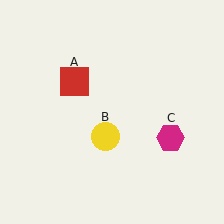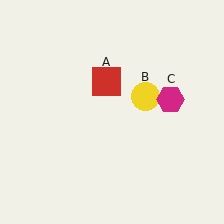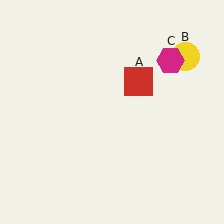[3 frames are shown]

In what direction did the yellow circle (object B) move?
The yellow circle (object B) moved up and to the right.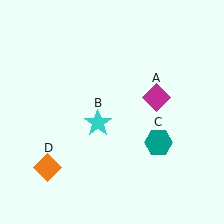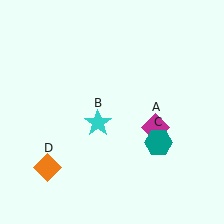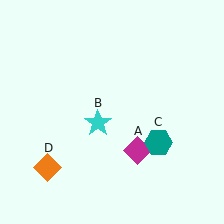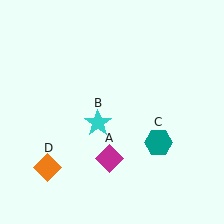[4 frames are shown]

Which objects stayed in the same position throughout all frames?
Cyan star (object B) and teal hexagon (object C) and orange diamond (object D) remained stationary.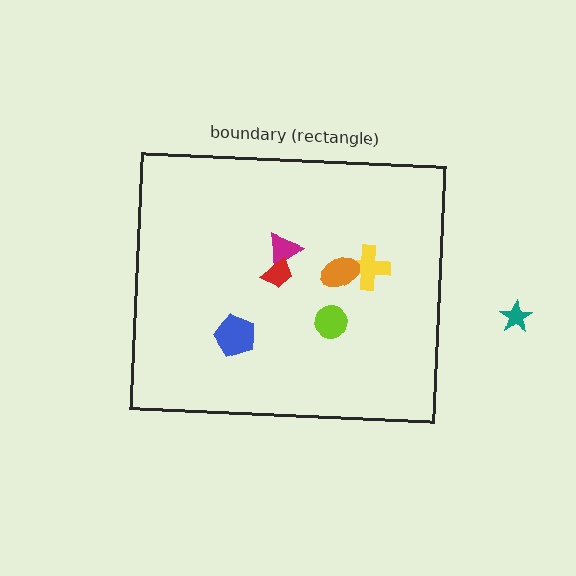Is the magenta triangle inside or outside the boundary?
Inside.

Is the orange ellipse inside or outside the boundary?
Inside.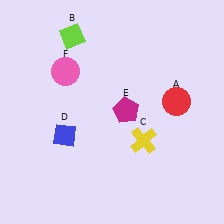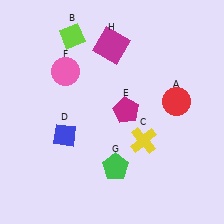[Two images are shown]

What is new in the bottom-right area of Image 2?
A green pentagon (G) was added in the bottom-right area of Image 2.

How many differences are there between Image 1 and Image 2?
There are 2 differences between the two images.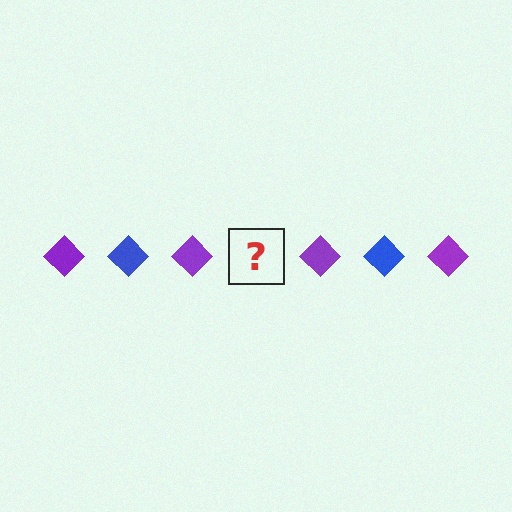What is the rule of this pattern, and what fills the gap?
The rule is that the pattern cycles through purple, blue diamonds. The gap should be filled with a blue diamond.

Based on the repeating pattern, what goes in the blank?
The blank should be a blue diamond.